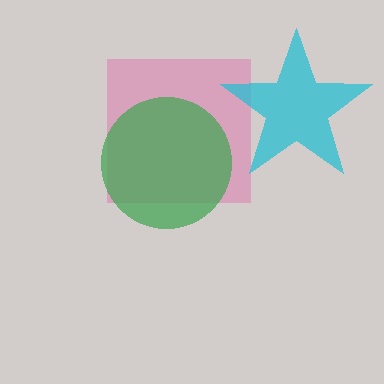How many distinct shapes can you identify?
There are 3 distinct shapes: a pink square, a cyan star, a green circle.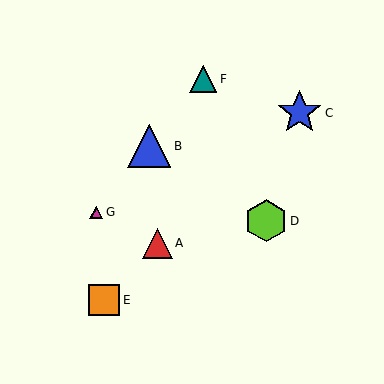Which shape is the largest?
The blue star (labeled C) is the largest.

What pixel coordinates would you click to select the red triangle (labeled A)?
Click at (157, 243) to select the red triangle A.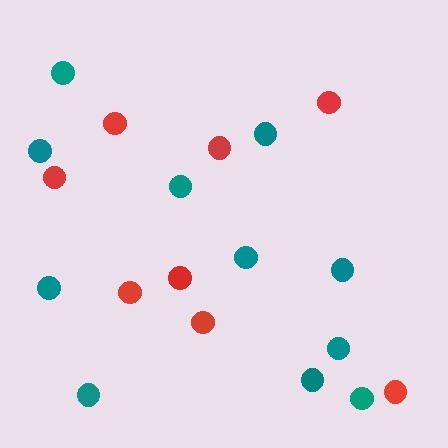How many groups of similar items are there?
There are 2 groups: one group of teal circles (11) and one group of red circles (8).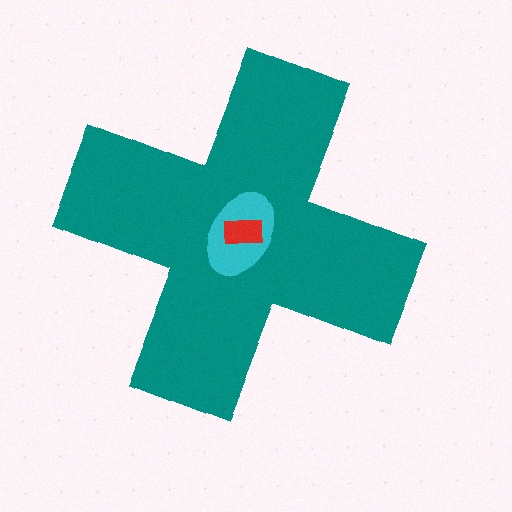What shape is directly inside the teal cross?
The cyan ellipse.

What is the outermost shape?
The teal cross.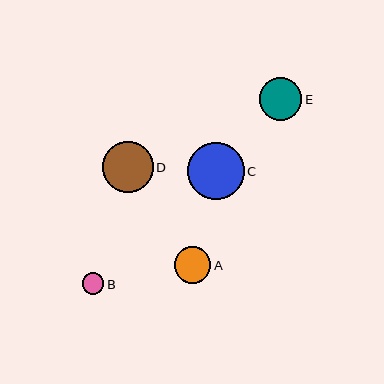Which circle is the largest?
Circle C is the largest with a size of approximately 56 pixels.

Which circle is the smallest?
Circle B is the smallest with a size of approximately 21 pixels.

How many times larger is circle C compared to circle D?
Circle C is approximately 1.1 times the size of circle D.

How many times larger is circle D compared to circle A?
Circle D is approximately 1.4 times the size of circle A.